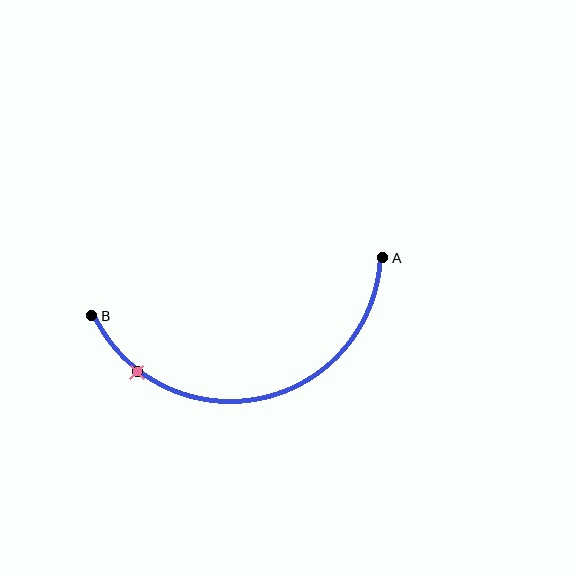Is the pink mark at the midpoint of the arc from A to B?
No. The pink mark lies on the arc but is closer to endpoint B. The arc midpoint would be at the point on the curve equidistant along the arc from both A and B.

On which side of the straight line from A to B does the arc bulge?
The arc bulges below the straight line connecting A and B.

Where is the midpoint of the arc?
The arc midpoint is the point on the curve farthest from the straight line joining A and B. It sits below that line.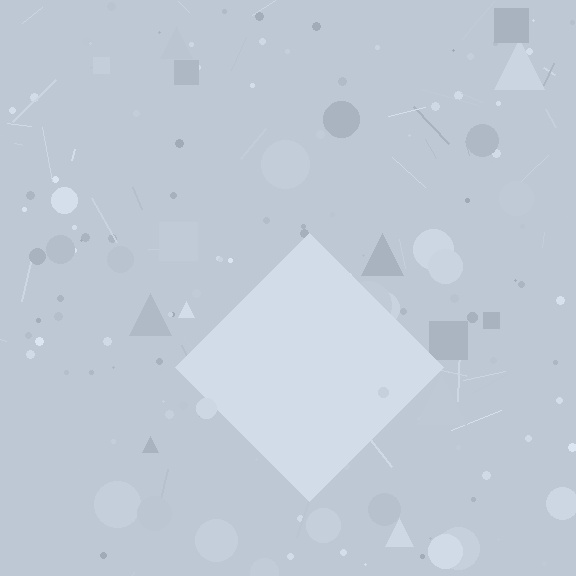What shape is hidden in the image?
A diamond is hidden in the image.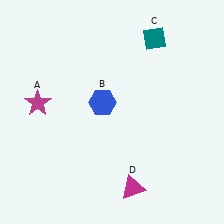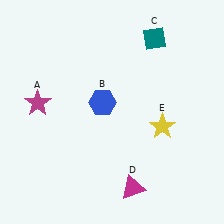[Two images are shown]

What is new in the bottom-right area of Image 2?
A yellow star (E) was added in the bottom-right area of Image 2.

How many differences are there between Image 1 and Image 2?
There is 1 difference between the two images.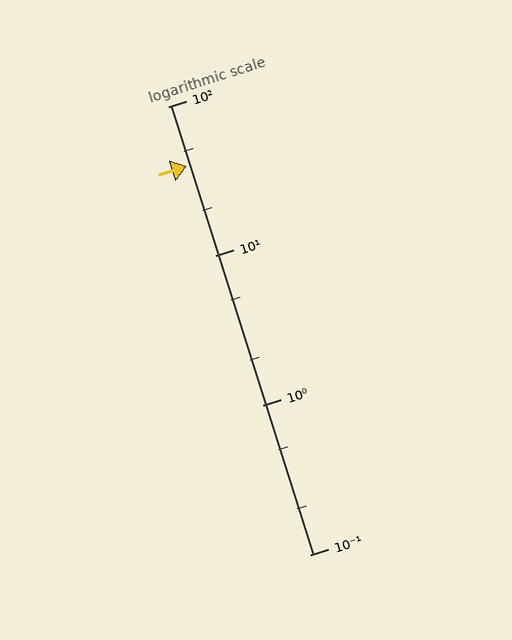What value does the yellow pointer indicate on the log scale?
The pointer indicates approximately 40.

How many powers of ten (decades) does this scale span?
The scale spans 3 decades, from 0.1 to 100.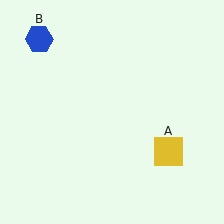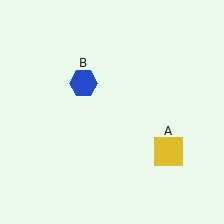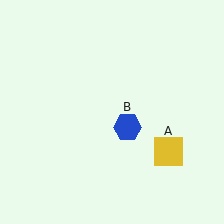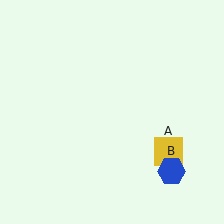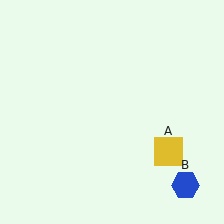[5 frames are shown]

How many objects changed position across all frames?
1 object changed position: blue hexagon (object B).